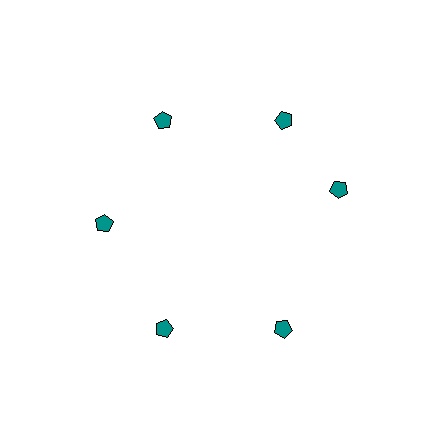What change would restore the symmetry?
The symmetry would be restored by rotating it back into even spacing with its neighbors so that all 6 pentagons sit at equal angles and equal distance from the center.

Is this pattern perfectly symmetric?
No. The 6 teal pentagons are arranged in a ring, but one element near the 3 o'clock position is rotated out of alignment along the ring, breaking the 6-fold rotational symmetry.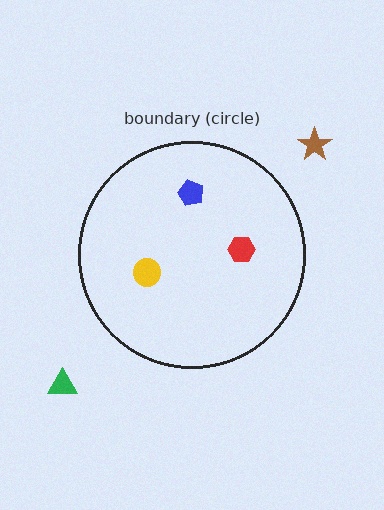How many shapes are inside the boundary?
3 inside, 2 outside.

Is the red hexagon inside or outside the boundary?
Inside.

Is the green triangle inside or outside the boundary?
Outside.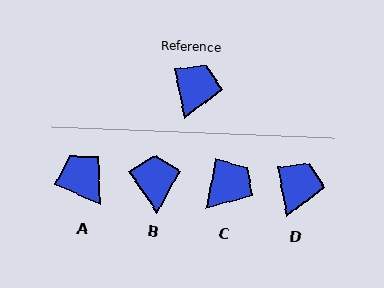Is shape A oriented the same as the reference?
No, it is off by about 54 degrees.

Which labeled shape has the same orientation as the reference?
D.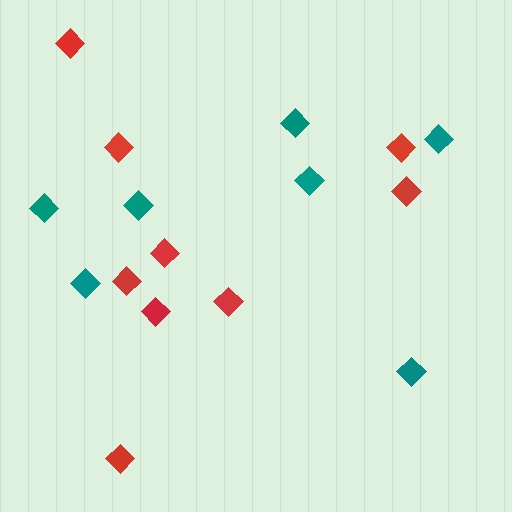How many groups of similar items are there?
There are 2 groups: one group of teal diamonds (7) and one group of red diamonds (9).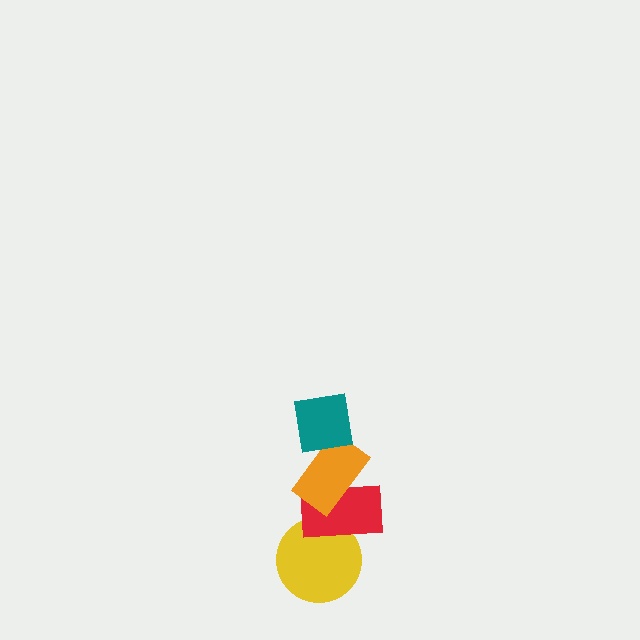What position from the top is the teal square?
The teal square is 1st from the top.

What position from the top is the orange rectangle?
The orange rectangle is 2nd from the top.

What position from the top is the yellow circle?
The yellow circle is 4th from the top.